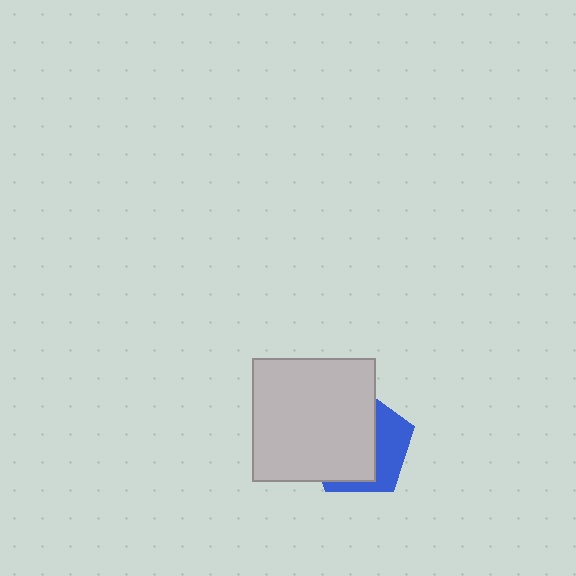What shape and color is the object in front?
The object in front is a light gray square.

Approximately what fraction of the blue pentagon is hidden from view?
Roughly 63% of the blue pentagon is hidden behind the light gray square.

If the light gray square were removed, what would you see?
You would see the complete blue pentagon.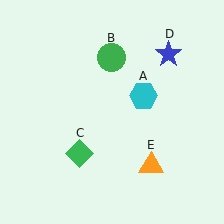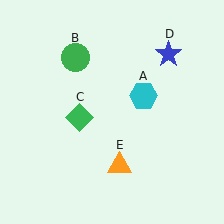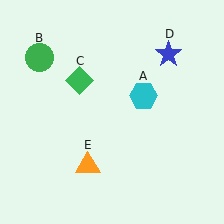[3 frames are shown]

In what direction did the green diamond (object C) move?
The green diamond (object C) moved up.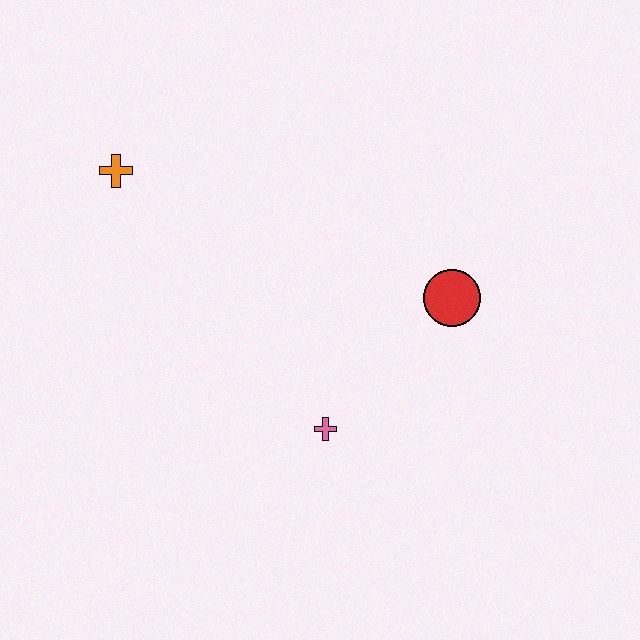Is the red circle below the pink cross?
No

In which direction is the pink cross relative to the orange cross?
The pink cross is below the orange cross.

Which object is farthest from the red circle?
The orange cross is farthest from the red circle.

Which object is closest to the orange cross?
The pink cross is closest to the orange cross.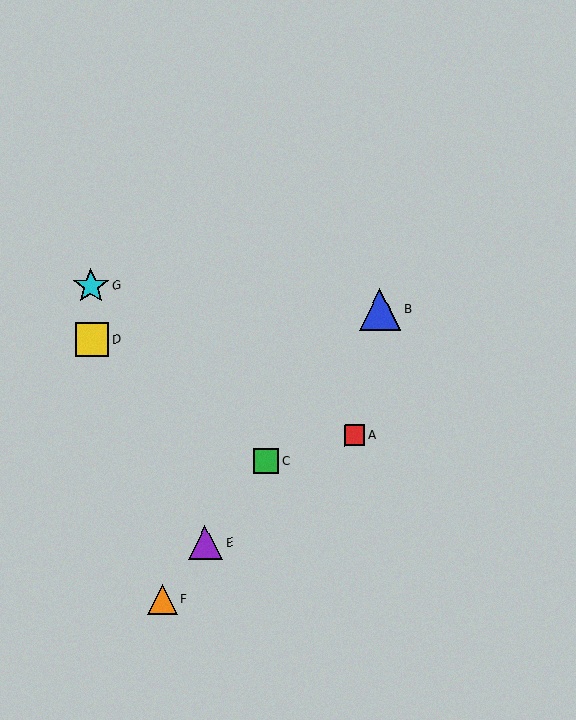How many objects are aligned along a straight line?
4 objects (B, C, E, F) are aligned along a straight line.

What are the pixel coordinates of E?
Object E is at (205, 542).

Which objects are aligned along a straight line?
Objects B, C, E, F are aligned along a straight line.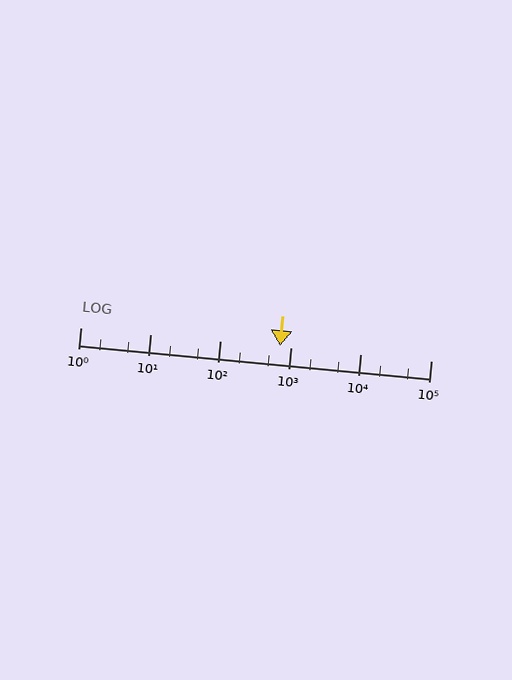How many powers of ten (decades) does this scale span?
The scale spans 5 decades, from 1 to 100000.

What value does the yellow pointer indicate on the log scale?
The pointer indicates approximately 710.